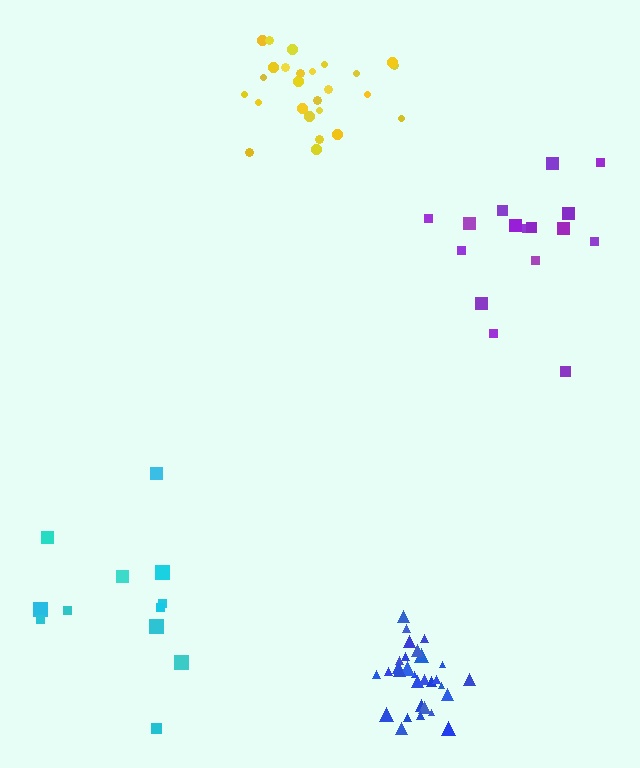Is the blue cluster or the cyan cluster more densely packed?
Blue.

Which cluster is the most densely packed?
Blue.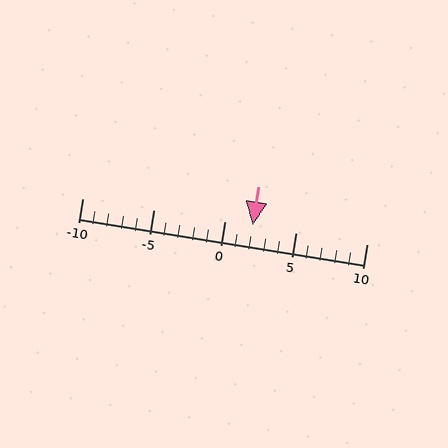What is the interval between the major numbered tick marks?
The major tick marks are spaced 5 units apart.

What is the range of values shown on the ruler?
The ruler shows values from -10 to 10.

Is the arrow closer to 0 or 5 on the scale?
The arrow is closer to 0.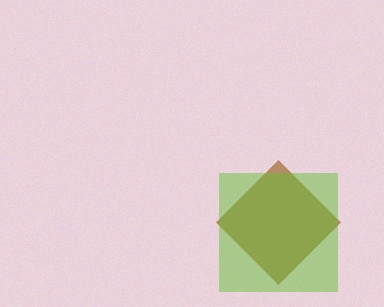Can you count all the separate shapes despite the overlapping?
Yes, there are 2 separate shapes.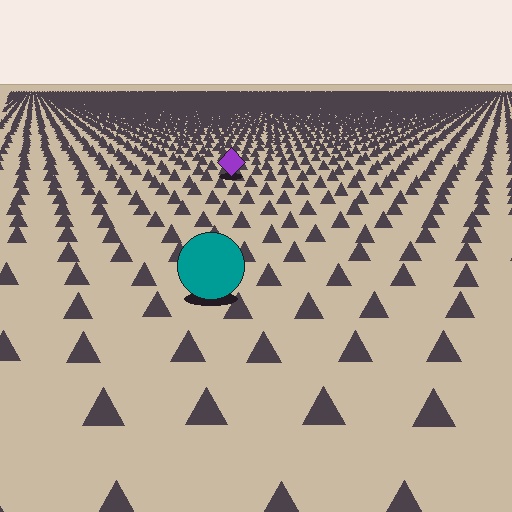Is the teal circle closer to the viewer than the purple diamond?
Yes. The teal circle is closer — you can tell from the texture gradient: the ground texture is coarser near it.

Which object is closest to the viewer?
The teal circle is closest. The texture marks near it are larger and more spread out.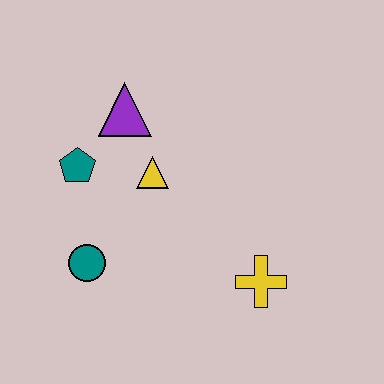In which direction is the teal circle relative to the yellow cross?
The teal circle is to the left of the yellow cross.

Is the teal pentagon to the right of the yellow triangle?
No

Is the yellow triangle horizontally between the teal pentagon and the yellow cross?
Yes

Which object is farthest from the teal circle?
The yellow cross is farthest from the teal circle.